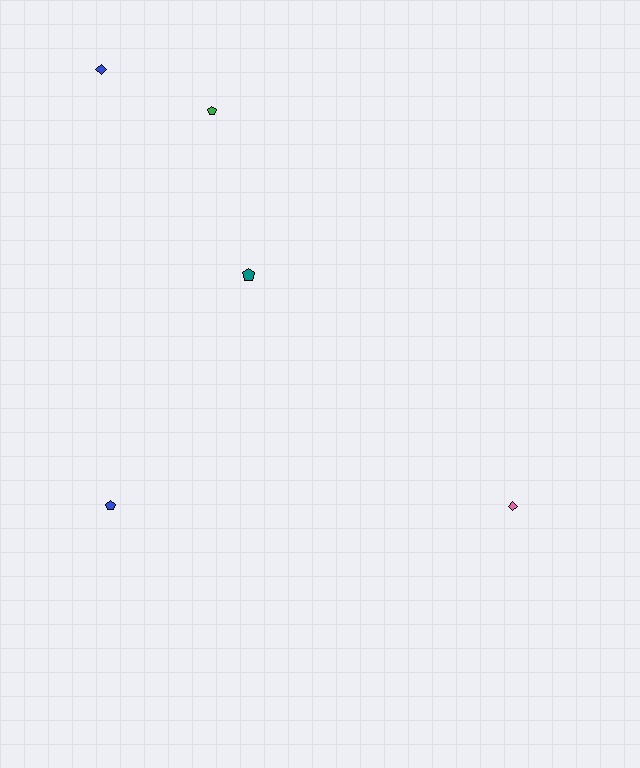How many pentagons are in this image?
There are 3 pentagons.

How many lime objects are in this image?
There are no lime objects.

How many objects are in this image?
There are 5 objects.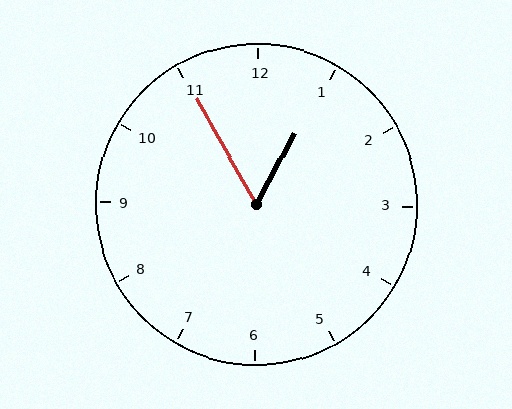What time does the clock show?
12:55.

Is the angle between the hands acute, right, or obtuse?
It is acute.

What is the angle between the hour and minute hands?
Approximately 58 degrees.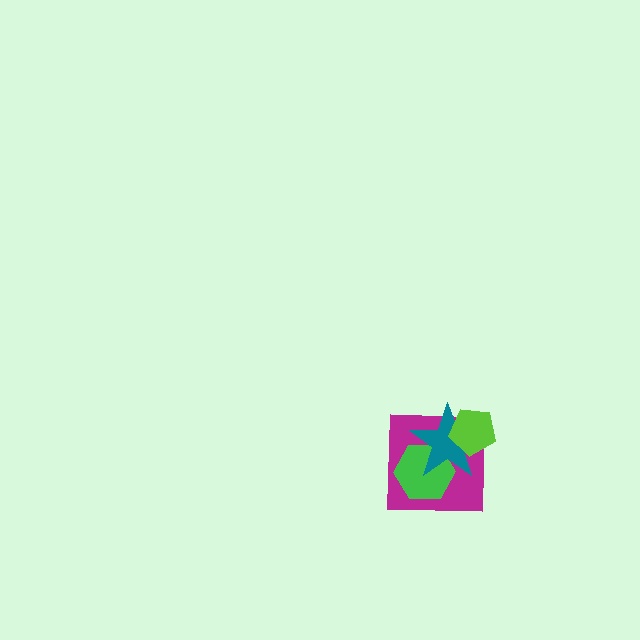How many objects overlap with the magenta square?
3 objects overlap with the magenta square.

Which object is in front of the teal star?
The lime pentagon is in front of the teal star.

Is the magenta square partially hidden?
Yes, it is partially covered by another shape.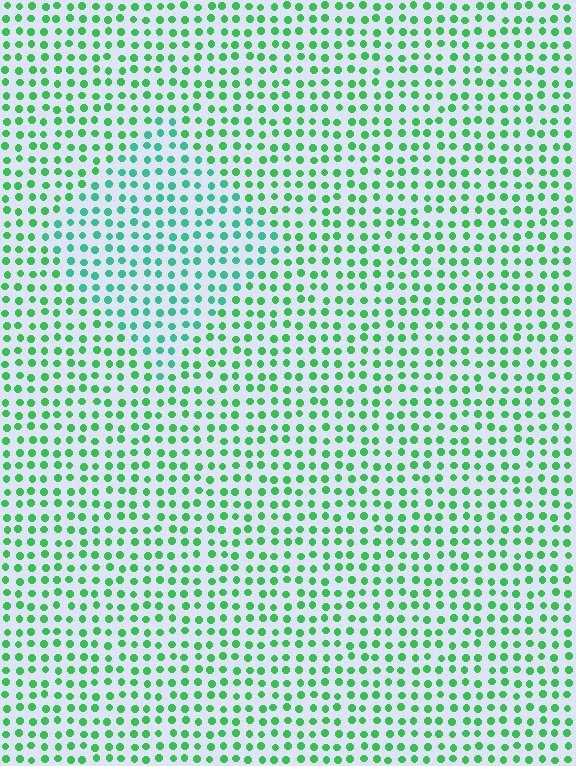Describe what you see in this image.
The image is filled with small green elements in a uniform arrangement. A diamond-shaped region is visible where the elements are tinted to a slightly different hue, forming a subtle color boundary.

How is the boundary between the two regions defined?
The boundary is defined purely by a slight shift in hue (about 28 degrees). Spacing, size, and orientation are identical on both sides.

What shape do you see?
I see a diamond.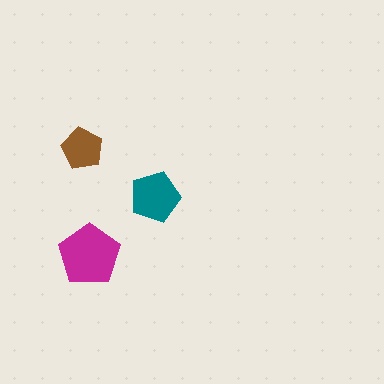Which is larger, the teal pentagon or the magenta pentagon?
The magenta one.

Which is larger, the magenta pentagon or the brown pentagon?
The magenta one.